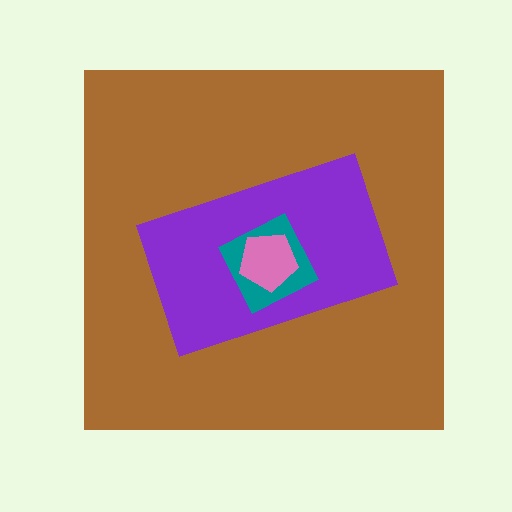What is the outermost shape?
The brown square.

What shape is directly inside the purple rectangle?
The teal diamond.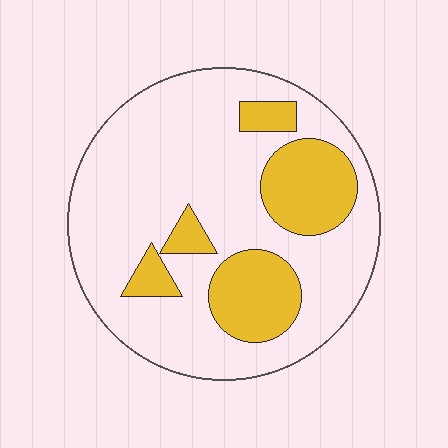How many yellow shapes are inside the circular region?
5.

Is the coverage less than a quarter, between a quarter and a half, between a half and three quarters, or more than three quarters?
Between a quarter and a half.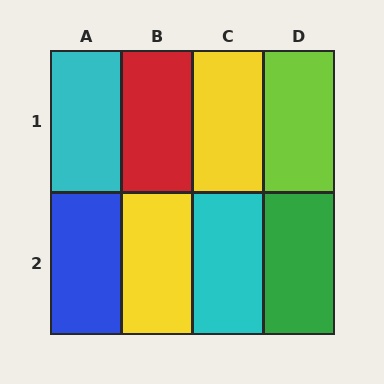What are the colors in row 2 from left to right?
Blue, yellow, cyan, green.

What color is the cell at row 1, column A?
Cyan.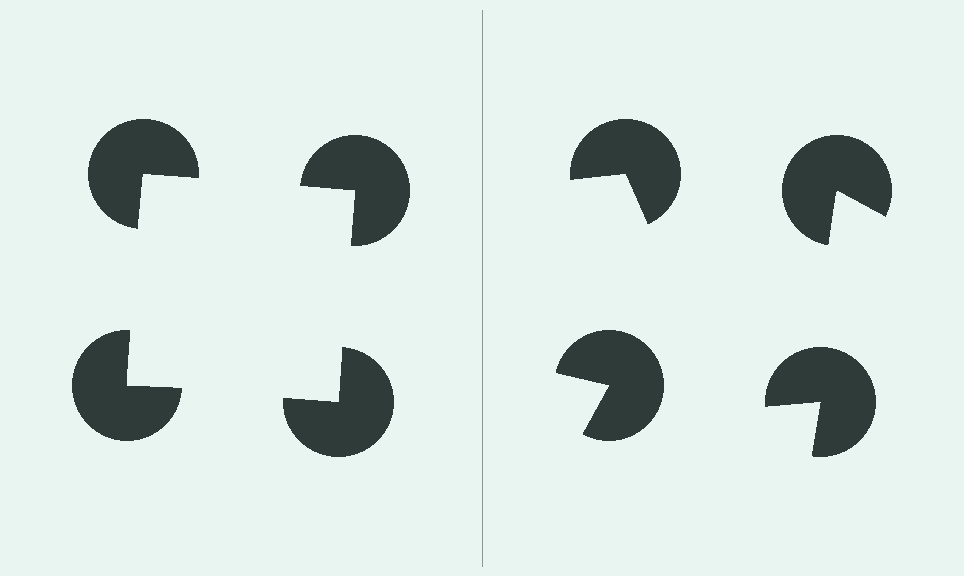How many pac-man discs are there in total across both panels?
8 — 4 on each side.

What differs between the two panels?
The pac-man discs are positioned identically on both sides; only the wedge orientations differ. On the left they align to a square; on the right they are misaligned.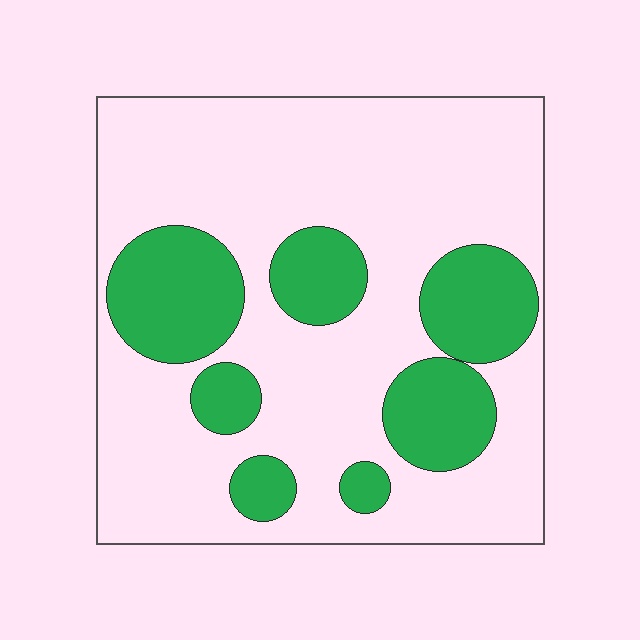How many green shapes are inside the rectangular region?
7.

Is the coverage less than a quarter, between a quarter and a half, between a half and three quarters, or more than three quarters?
Between a quarter and a half.